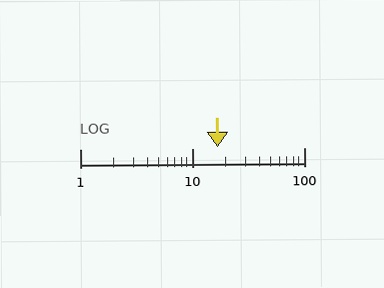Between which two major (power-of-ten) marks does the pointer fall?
The pointer is between 10 and 100.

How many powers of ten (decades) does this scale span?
The scale spans 2 decades, from 1 to 100.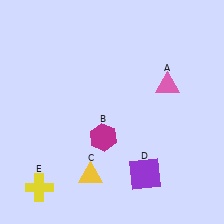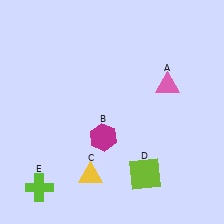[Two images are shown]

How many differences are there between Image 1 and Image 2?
There are 2 differences between the two images.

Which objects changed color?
D changed from purple to lime. E changed from yellow to lime.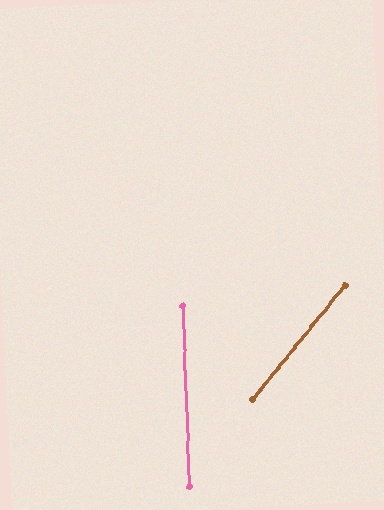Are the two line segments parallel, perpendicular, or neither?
Neither parallel nor perpendicular — they differ by about 41°.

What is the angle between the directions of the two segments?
Approximately 41 degrees.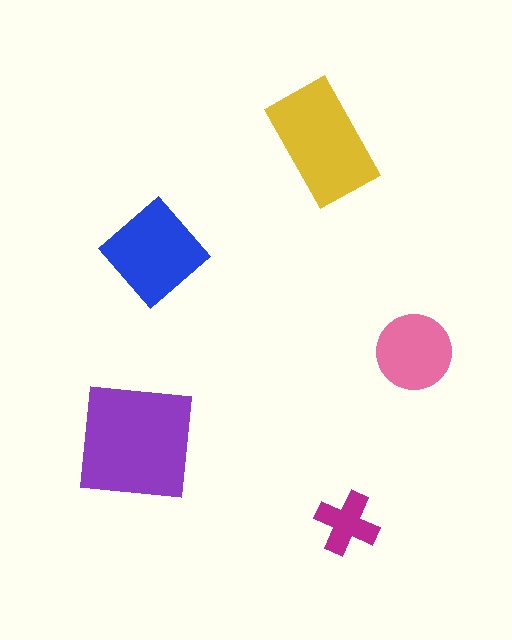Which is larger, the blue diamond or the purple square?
The purple square.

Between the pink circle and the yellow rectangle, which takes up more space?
The yellow rectangle.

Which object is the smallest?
The magenta cross.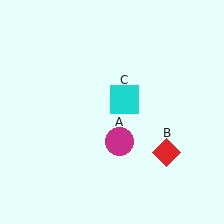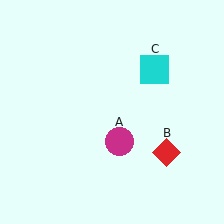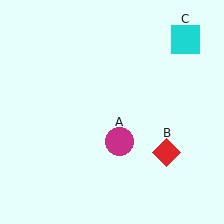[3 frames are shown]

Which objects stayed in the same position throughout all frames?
Magenta circle (object A) and red diamond (object B) remained stationary.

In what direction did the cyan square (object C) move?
The cyan square (object C) moved up and to the right.